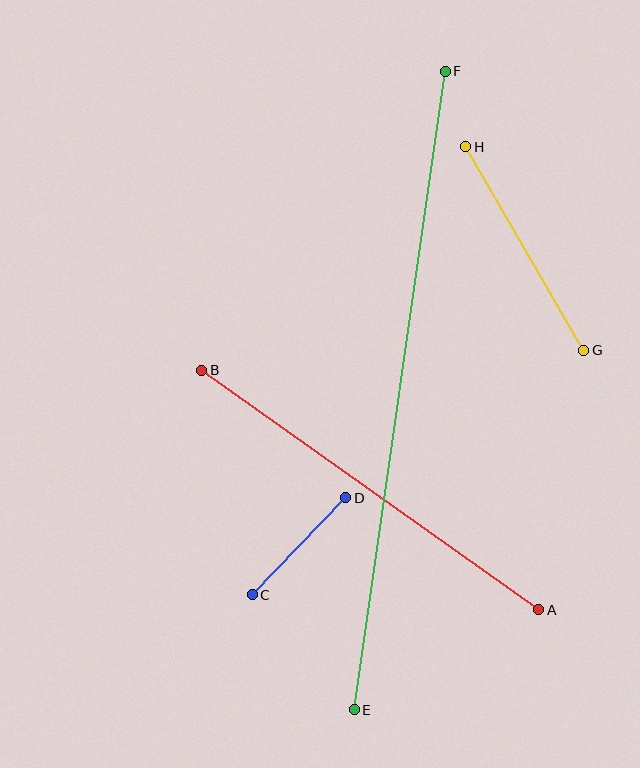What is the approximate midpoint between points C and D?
The midpoint is at approximately (299, 546) pixels.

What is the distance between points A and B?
The distance is approximately 414 pixels.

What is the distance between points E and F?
The distance is approximately 645 pixels.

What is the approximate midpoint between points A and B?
The midpoint is at approximately (370, 490) pixels.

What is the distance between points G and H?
The distance is approximately 235 pixels.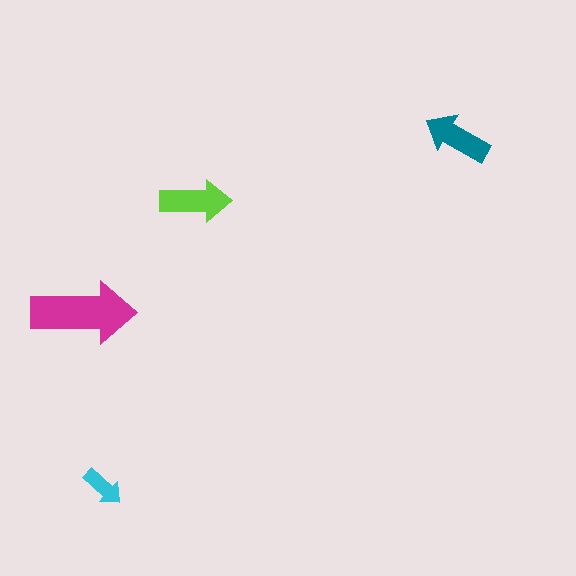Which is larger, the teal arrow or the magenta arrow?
The magenta one.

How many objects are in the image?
There are 4 objects in the image.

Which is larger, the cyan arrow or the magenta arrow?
The magenta one.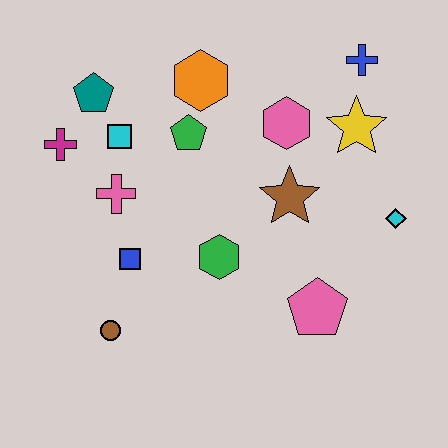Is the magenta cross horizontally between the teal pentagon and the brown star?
No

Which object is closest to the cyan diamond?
The yellow star is closest to the cyan diamond.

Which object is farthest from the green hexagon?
The blue cross is farthest from the green hexagon.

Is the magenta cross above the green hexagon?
Yes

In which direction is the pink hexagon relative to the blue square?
The pink hexagon is to the right of the blue square.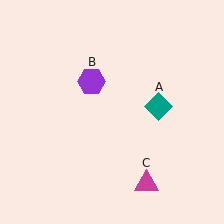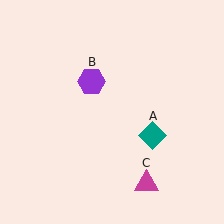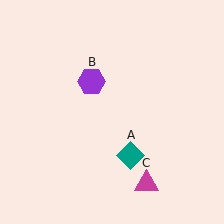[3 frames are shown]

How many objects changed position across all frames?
1 object changed position: teal diamond (object A).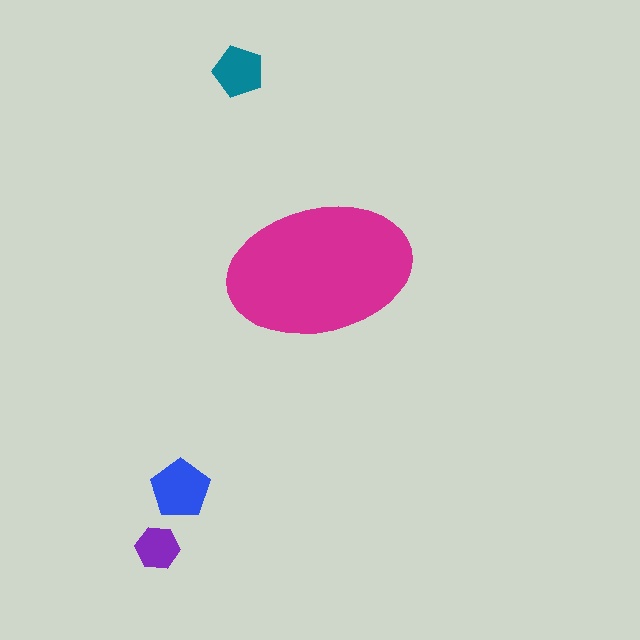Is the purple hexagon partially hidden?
No, the purple hexagon is fully visible.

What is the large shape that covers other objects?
A magenta ellipse.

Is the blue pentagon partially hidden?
No, the blue pentagon is fully visible.